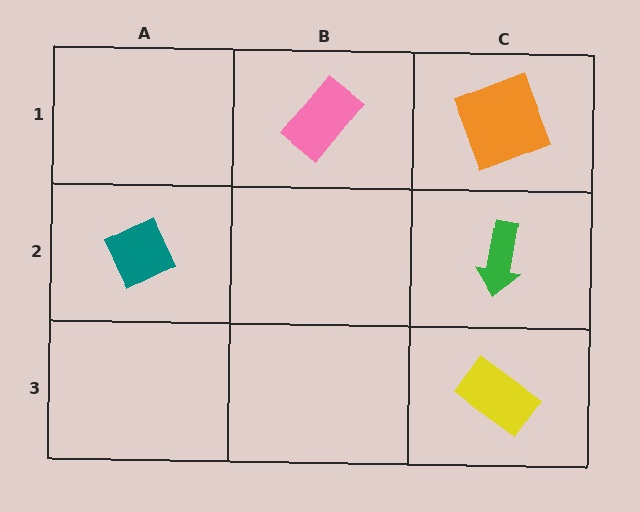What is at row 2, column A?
A teal diamond.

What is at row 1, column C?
An orange square.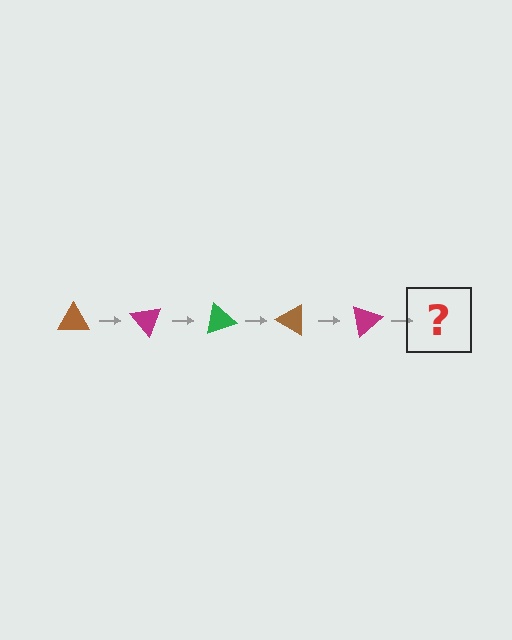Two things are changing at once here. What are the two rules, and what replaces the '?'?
The two rules are that it rotates 50 degrees each step and the color cycles through brown, magenta, and green. The '?' should be a green triangle, rotated 250 degrees from the start.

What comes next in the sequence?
The next element should be a green triangle, rotated 250 degrees from the start.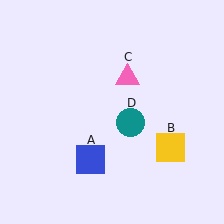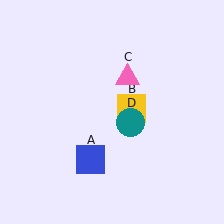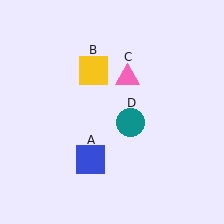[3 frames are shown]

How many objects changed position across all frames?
1 object changed position: yellow square (object B).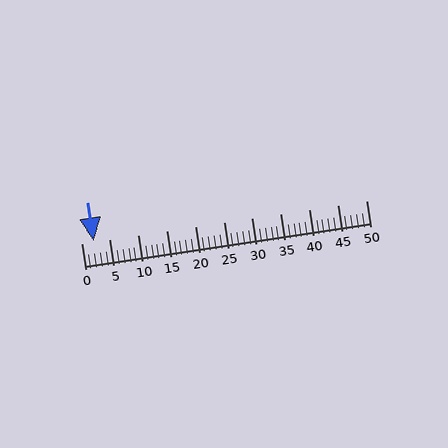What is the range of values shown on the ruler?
The ruler shows values from 0 to 50.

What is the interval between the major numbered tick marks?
The major tick marks are spaced 5 units apart.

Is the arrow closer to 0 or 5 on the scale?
The arrow is closer to 0.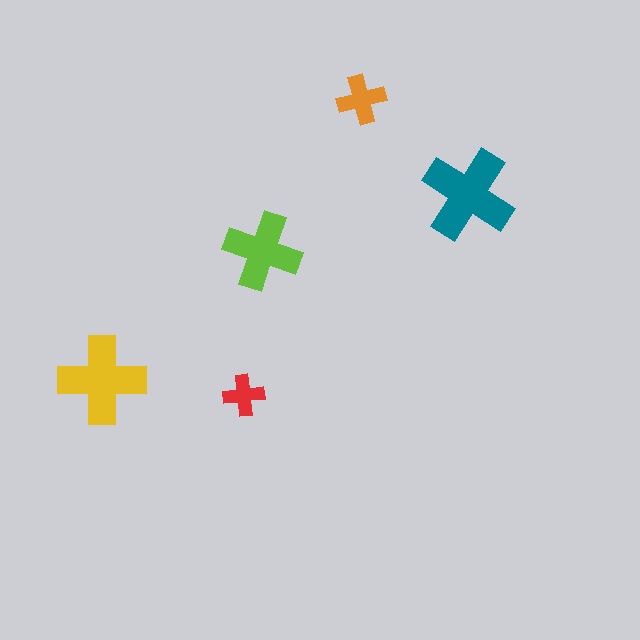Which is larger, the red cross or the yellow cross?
The yellow one.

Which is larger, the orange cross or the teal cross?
The teal one.